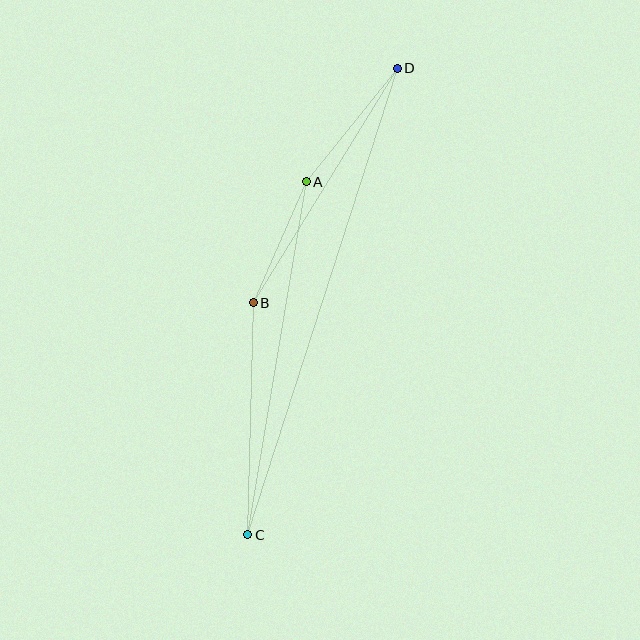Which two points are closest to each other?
Points A and B are closest to each other.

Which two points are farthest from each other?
Points C and D are farthest from each other.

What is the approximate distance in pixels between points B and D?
The distance between B and D is approximately 275 pixels.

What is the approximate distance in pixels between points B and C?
The distance between B and C is approximately 232 pixels.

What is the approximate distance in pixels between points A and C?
The distance between A and C is approximately 358 pixels.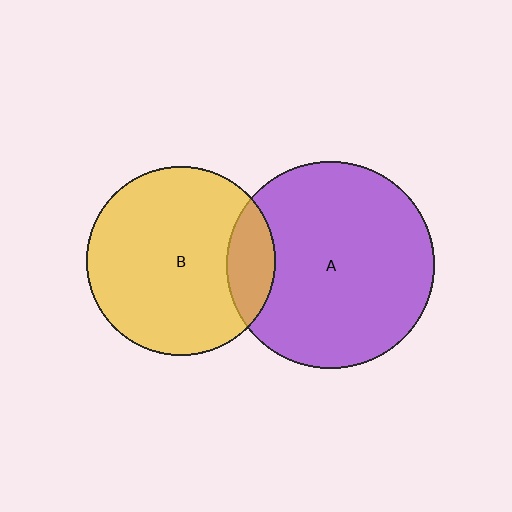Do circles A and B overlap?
Yes.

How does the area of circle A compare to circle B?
Approximately 1.2 times.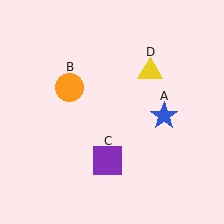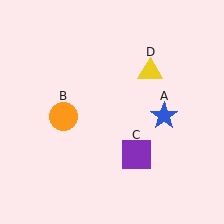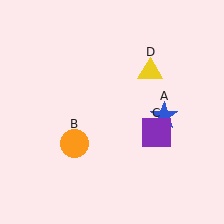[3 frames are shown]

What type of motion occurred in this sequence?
The orange circle (object B), purple square (object C) rotated counterclockwise around the center of the scene.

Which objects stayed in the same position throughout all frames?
Blue star (object A) and yellow triangle (object D) remained stationary.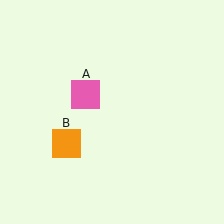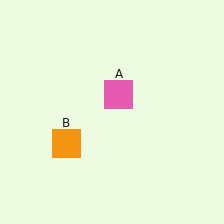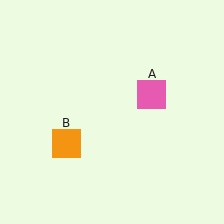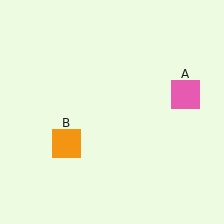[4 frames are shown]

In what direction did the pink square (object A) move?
The pink square (object A) moved right.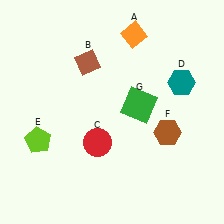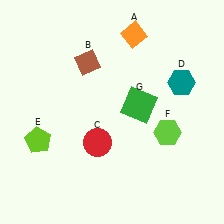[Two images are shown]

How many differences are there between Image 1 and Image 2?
There is 1 difference between the two images.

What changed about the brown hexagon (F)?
In Image 1, F is brown. In Image 2, it changed to lime.